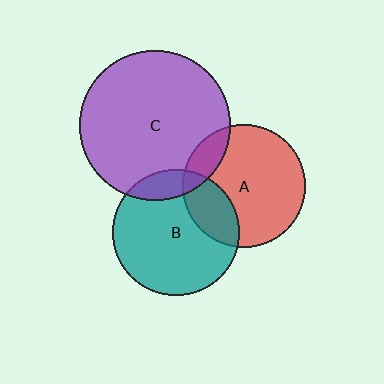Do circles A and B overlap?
Yes.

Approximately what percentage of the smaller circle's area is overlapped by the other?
Approximately 25%.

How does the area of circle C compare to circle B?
Approximately 1.4 times.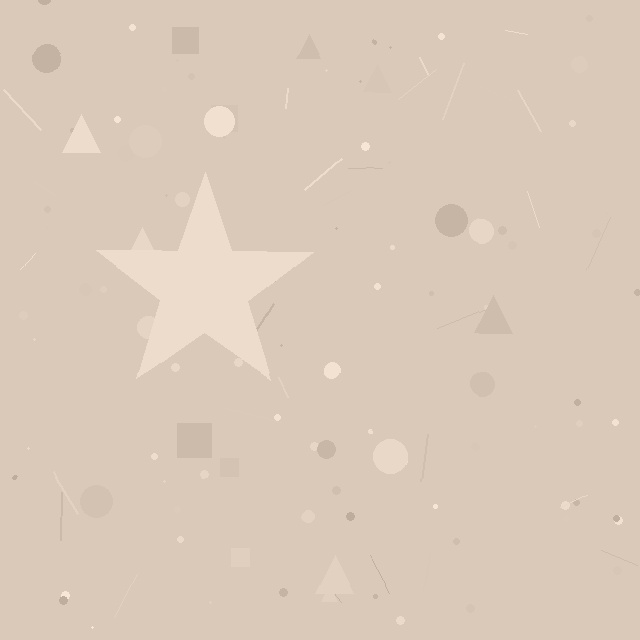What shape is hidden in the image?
A star is hidden in the image.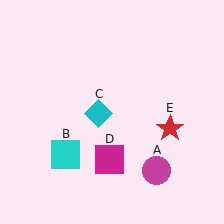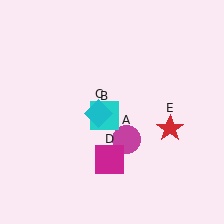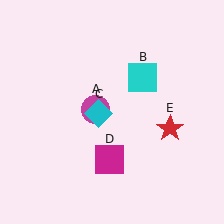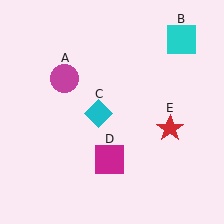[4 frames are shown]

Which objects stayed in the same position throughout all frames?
Cyan diamond (object C) and magenta square (object D) and red star (object E) remained stationary.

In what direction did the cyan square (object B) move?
The cyan square (object B) moved up and to the right.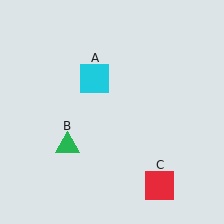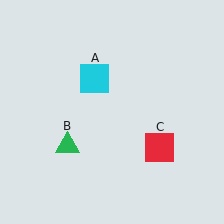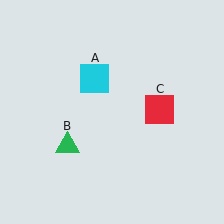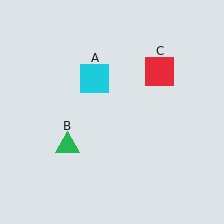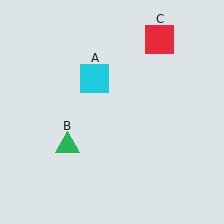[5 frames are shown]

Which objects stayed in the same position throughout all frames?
Cyan square (object A) and green triangle (object B) remained stationary.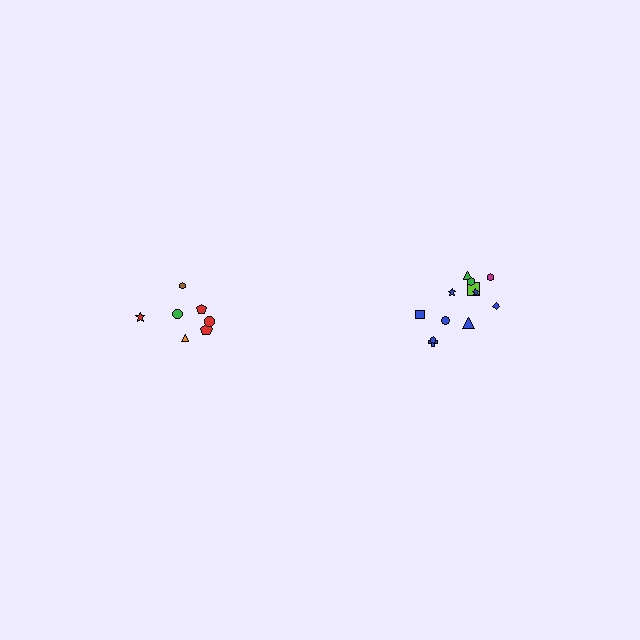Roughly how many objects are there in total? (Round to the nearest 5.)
Roughly 20 objects in total.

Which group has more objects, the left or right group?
The right group.